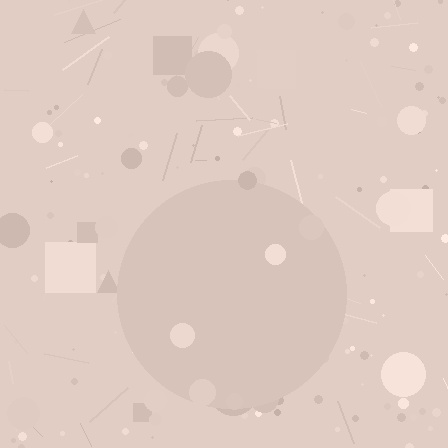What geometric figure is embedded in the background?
A circle is embedded in the background.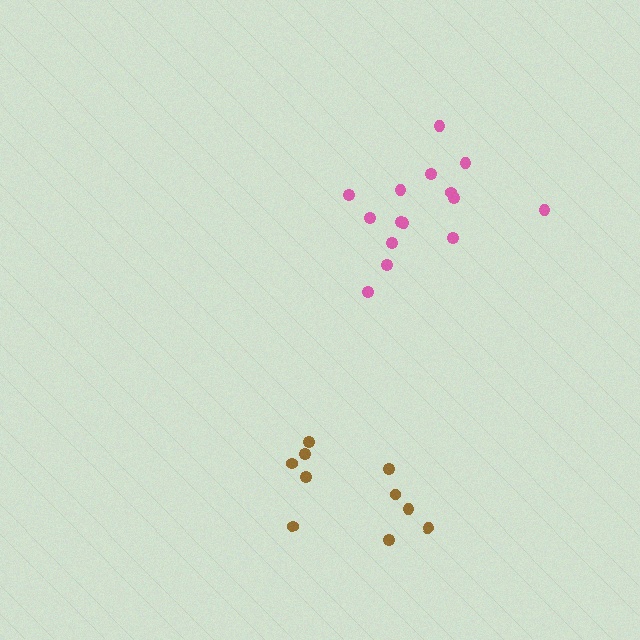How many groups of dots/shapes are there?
There are 2 groups.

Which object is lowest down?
The brown cluster is bottommost.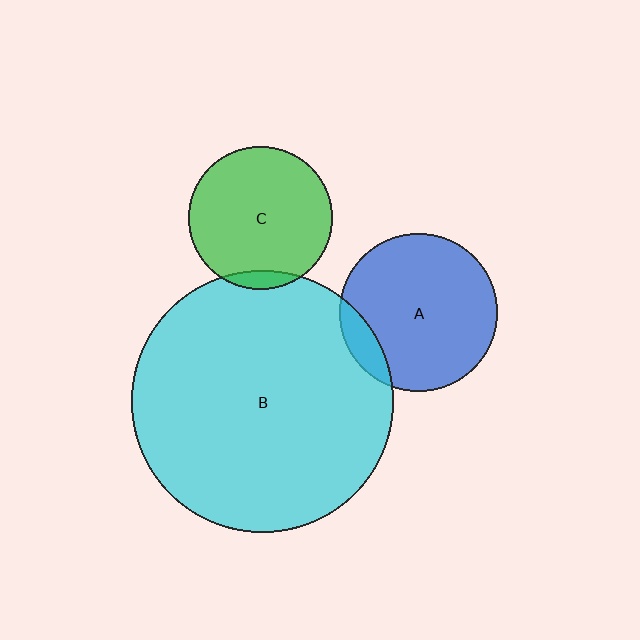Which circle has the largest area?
Circle B (cyan).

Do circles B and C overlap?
Yes.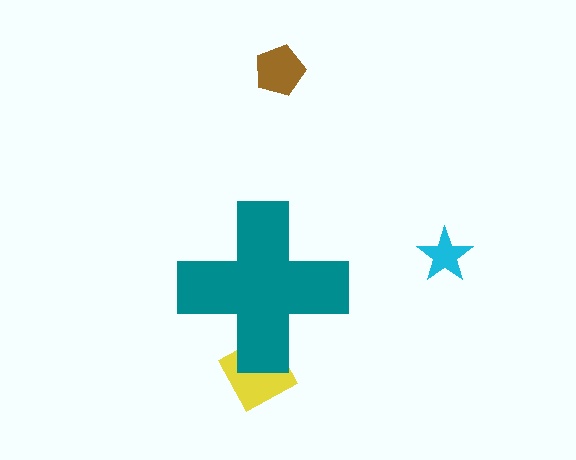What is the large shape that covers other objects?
A teal cross.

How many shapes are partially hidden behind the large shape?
1 shape is partially hidden.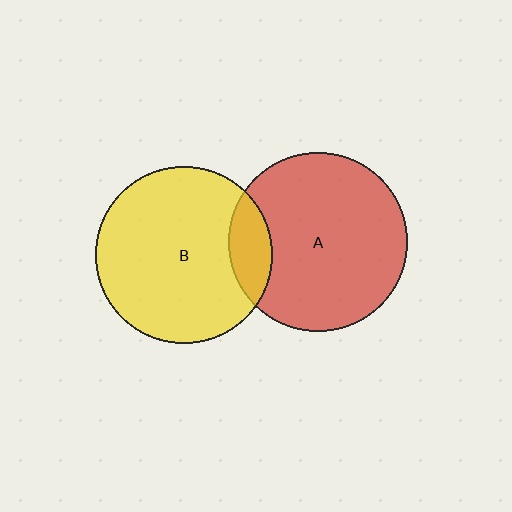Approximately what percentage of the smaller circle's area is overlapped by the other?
Approximately 15%.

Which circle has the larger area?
Circle A (red).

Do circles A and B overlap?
Yes.